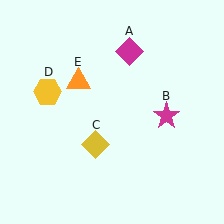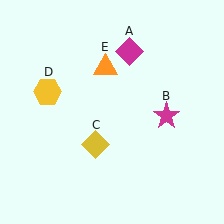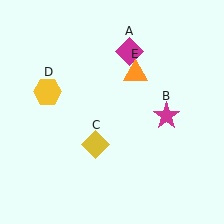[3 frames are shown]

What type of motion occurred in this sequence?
The orange triangle (object E) rotated clockwise around the center of the scene.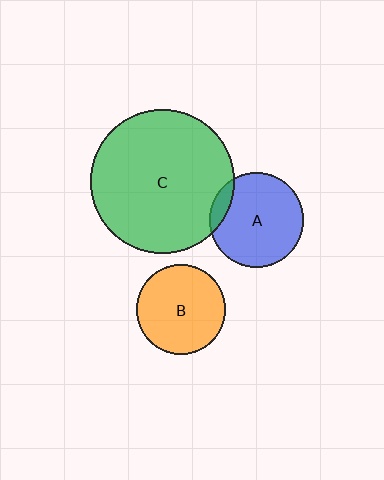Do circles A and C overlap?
Yes.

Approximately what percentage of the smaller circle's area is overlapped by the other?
Approximately 10%.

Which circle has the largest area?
Circle C (green).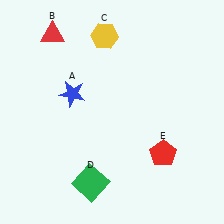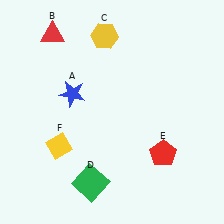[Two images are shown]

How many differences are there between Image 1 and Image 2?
There is 1 difference between the two images.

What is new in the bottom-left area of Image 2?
A yellow diamond (F) was added in the bottom-left area of Image 2.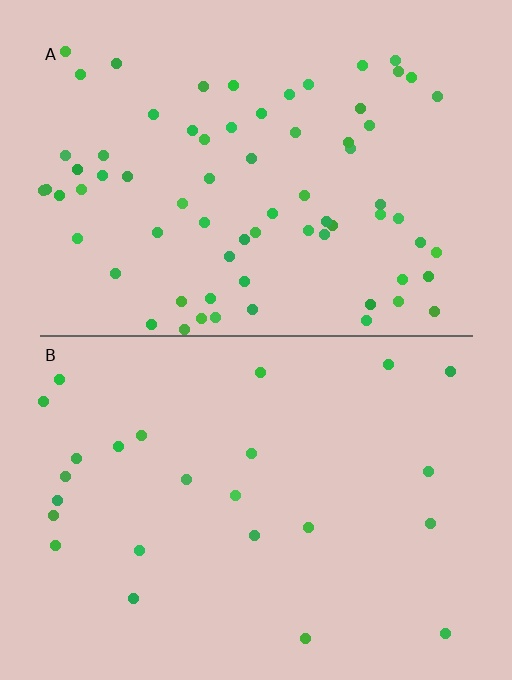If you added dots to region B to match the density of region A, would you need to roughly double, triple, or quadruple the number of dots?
Approximately triple.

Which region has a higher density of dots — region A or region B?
A (the top).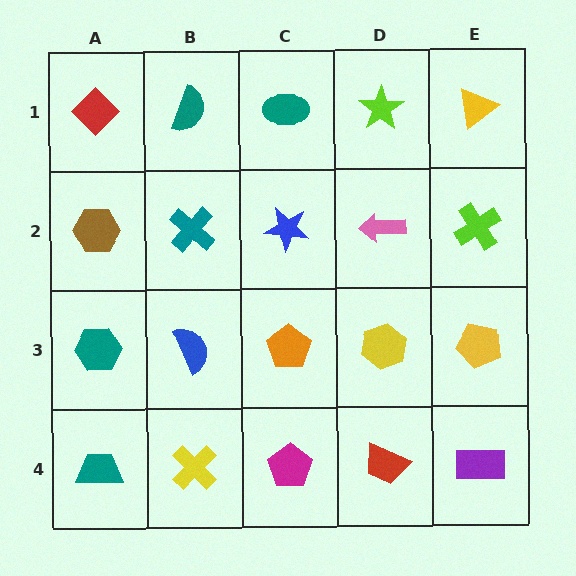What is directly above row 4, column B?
A blue semicircle.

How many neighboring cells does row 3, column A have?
3.